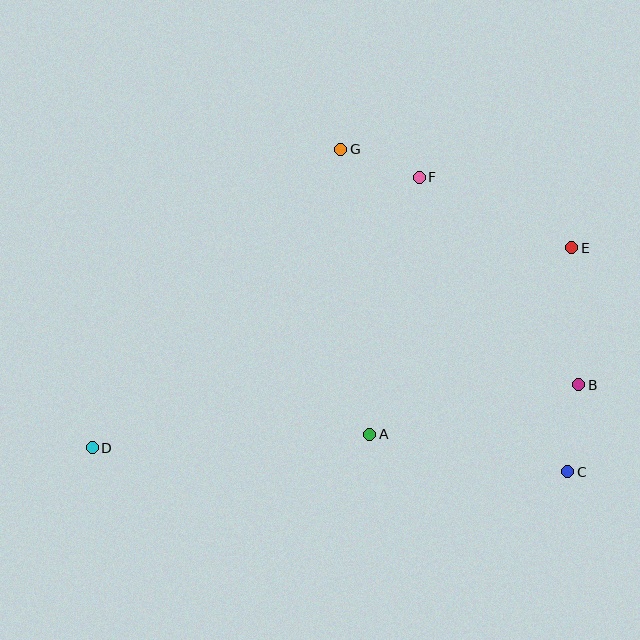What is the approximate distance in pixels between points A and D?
The distance between A and D is approximately 278 pixels.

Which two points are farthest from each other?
Points D and E are farthest from each other.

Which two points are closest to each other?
Points F and G are closest to each other.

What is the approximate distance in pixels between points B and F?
The distance between B and F is approximately 262 pixels.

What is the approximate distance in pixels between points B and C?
The distance between B and C is approximately 87 pixels.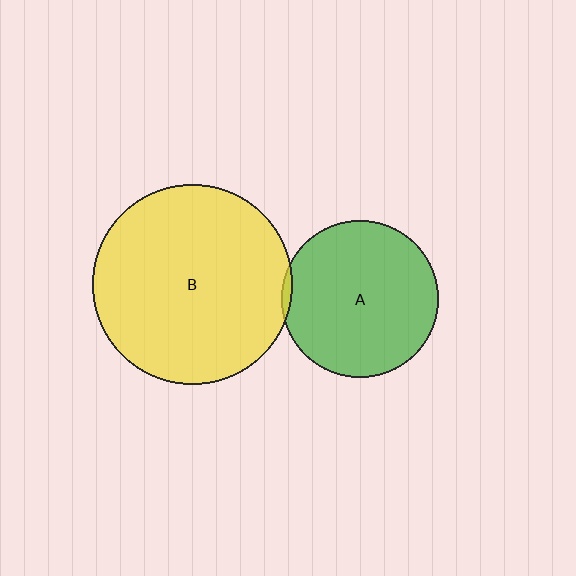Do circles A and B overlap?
Yes.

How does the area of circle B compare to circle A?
Approximately 1.6 times.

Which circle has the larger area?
Circle B (yellow).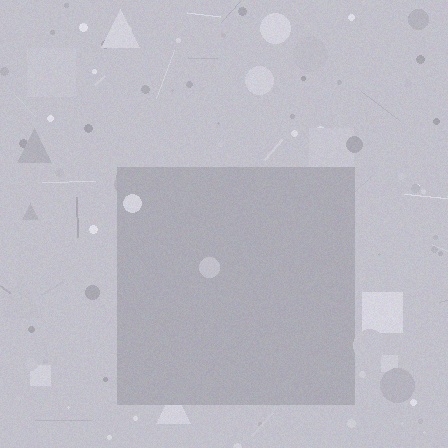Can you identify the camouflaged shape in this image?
The camouflaged shape is a square.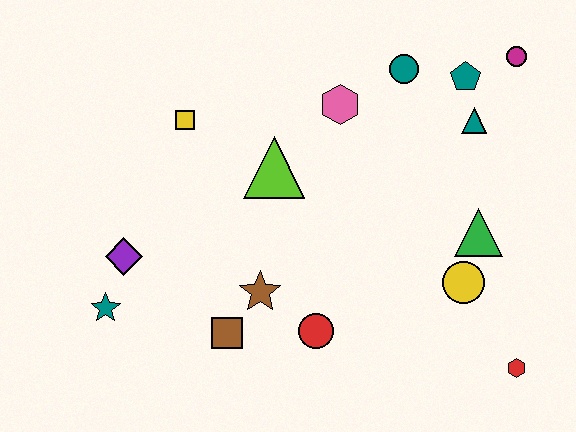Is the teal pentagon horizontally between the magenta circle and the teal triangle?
No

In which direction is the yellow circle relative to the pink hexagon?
The yellow circle is below the pink hexagon.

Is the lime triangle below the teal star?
No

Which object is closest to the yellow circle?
The green triangle is closest to the yellow circle.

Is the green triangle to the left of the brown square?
No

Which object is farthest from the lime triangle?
The red hexagon is farthest from the lime triangle.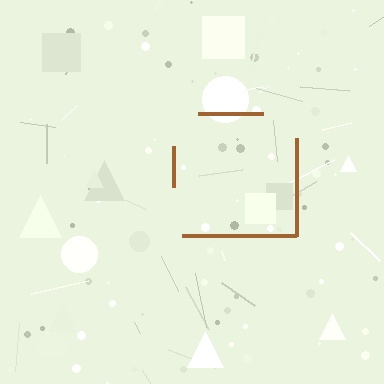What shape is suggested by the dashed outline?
The dashed outline suggests a square.